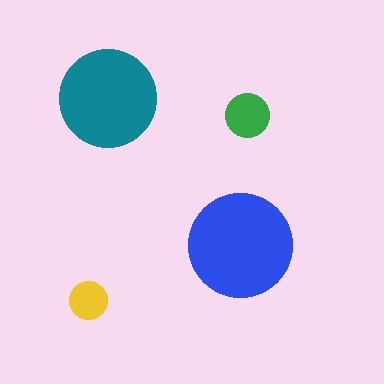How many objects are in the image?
There are 4 objects in the image.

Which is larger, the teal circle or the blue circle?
The blue one.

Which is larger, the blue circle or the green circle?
The blue one.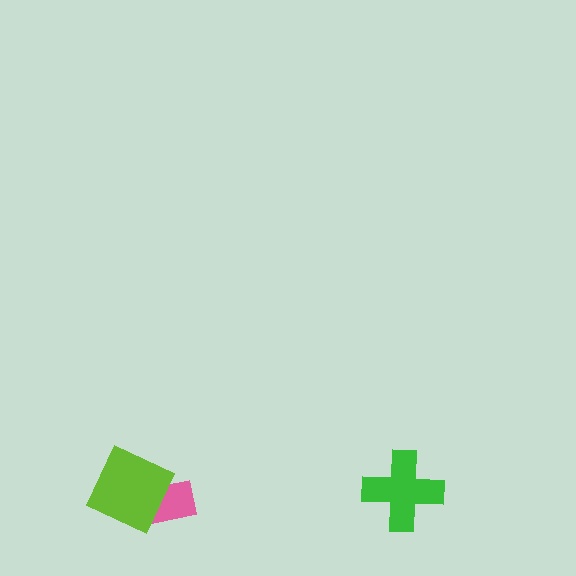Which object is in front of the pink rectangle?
The lime diamond is in front of the pink rectangle.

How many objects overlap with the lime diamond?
1 object overlaps with the lime diamond.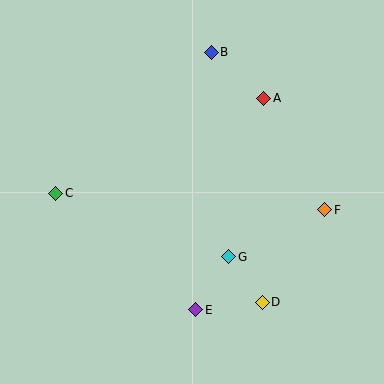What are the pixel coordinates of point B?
Point B is at (211, 52).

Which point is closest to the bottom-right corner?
Point D is closest to the bottom-right corner.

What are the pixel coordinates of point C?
Point C is at (56, 193).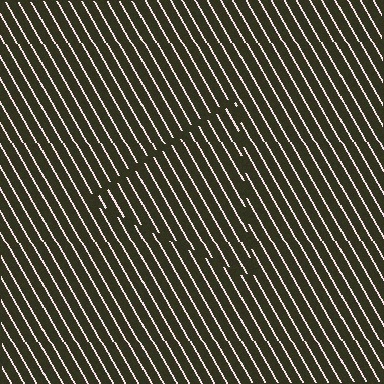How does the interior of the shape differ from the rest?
The interior of the shape contains the same grating, shifted by half a period — the contour is defined by the phase discontinuity where line-ends from the inner and outer gratings abut.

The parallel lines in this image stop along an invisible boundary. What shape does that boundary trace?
An illusory triangle. The interior of the shape contains the same grating, shifted by half a period — the contour is defined by the phase discontinuity where line-ends from the inner and outer gratings abut.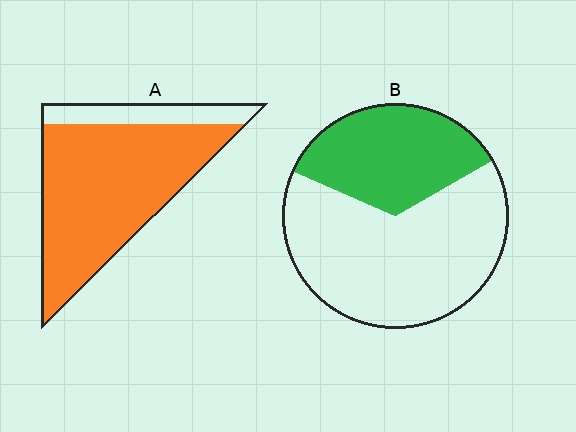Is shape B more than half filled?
No.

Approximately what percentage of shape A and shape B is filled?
A is approximately 80% and B is approximately 35%.